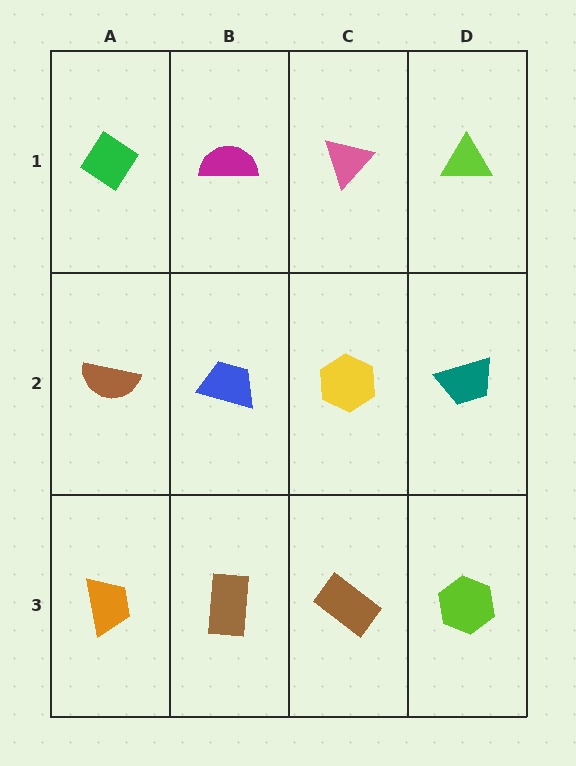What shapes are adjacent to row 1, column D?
A teal trapezoid (row 2, column D), a pink triangle (row 1, column C).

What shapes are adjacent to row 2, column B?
A magenta semicircle (row 1, column B), a brown rectangle (row 3, column B), a brown semicircle (row 2, column A), a yellow hexagon (row 2, column C).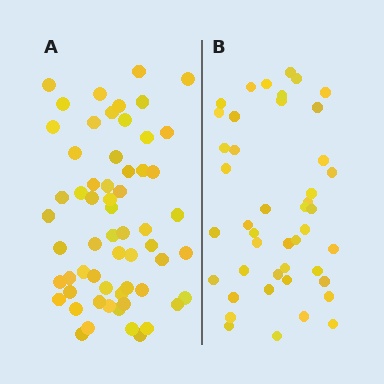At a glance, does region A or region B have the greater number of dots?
Region A (the left region) has more dots.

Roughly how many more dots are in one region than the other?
Region A has approximately 15 more dots than region B.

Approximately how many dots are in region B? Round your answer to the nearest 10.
About 40 dots. (The exact count is 44, which rounds to 40.)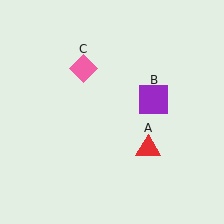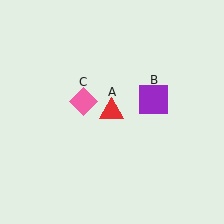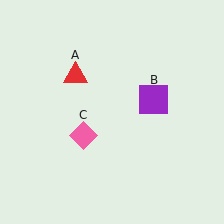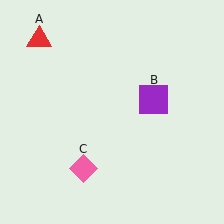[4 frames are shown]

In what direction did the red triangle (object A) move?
The red triangle (object A) moved up and to the left.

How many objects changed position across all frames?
2 objects changed position: red triangle (object A), pink diamond (object C).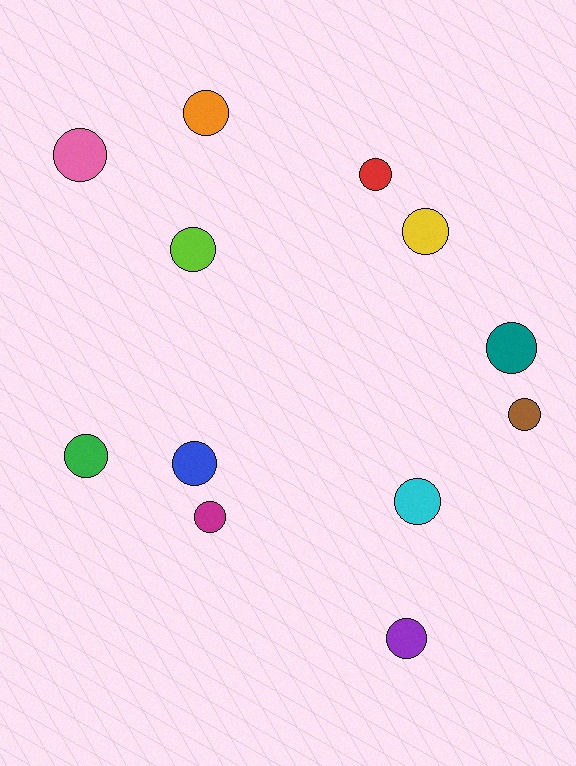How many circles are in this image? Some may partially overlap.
There are 12 circles.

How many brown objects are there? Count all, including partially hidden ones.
There is 1 brown object.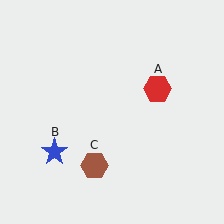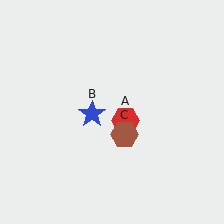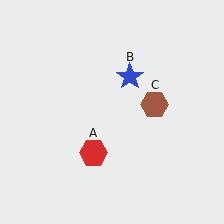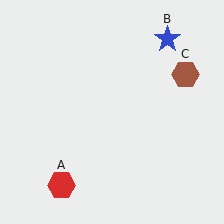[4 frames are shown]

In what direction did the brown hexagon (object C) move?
The brown hexagon (object C) moved up and to the right.